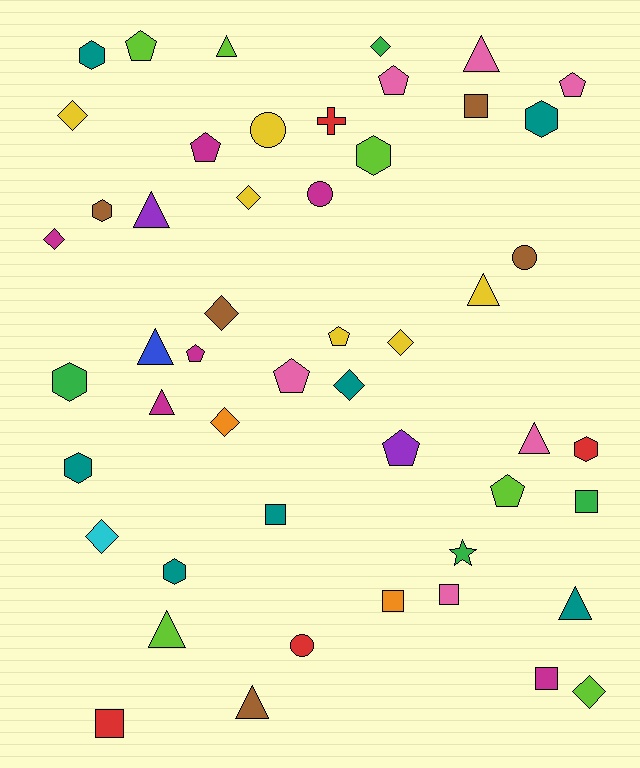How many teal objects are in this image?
There are 7 teal objects.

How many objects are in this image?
There are 50 objects.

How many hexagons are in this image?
There are 8 hexagons.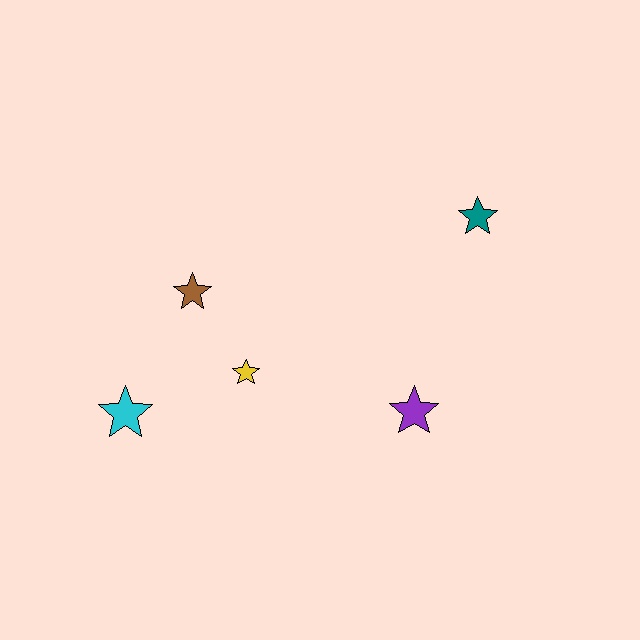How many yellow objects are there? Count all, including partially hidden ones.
There is 1 yellow object.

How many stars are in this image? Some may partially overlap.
There are 5 stars.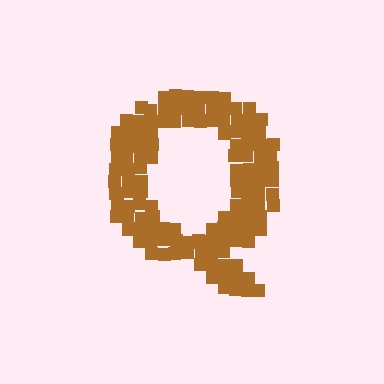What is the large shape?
The large shape is the letter Q.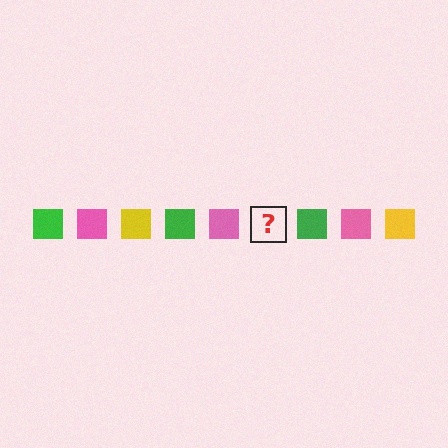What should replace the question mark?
The question mark should be replaced with a yellow square.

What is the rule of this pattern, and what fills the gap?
The rule is that the pattern cycles through green, pink, yellow squares. The gap should be filled with a yellow square.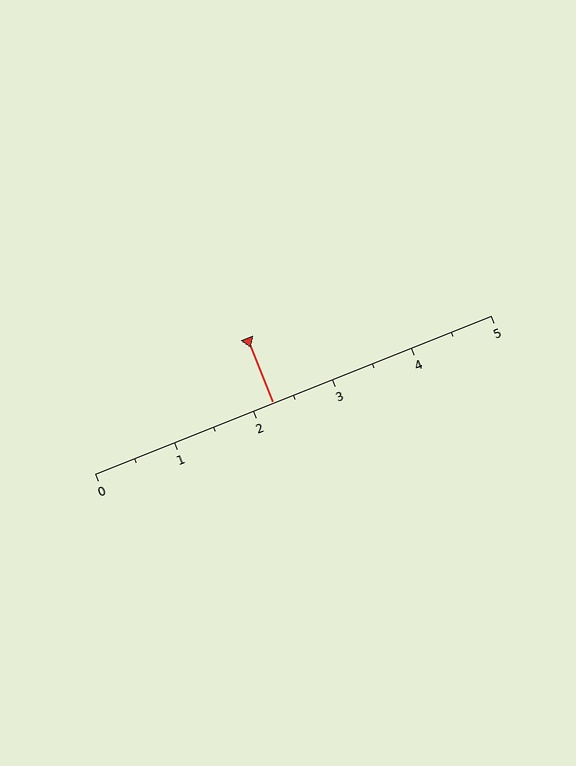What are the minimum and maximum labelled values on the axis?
The axis runs from 0 to 5.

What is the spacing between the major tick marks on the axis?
The major ticks are spaced 1 apart.